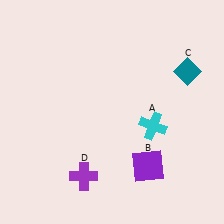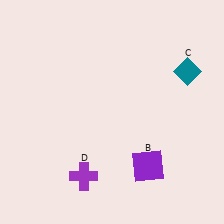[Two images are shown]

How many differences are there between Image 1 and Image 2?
There is 1 difference between the two images.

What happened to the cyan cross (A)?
The cyan cross (A) was removed in Image 2. It was in the bottom-right area of Image 1.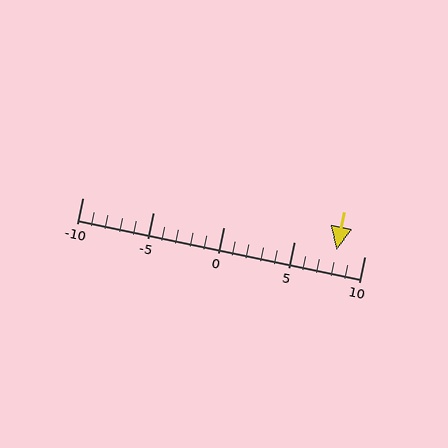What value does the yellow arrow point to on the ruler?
The yellow arrow points to approximately 8.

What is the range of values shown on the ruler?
The ruler shows values from -10 to 10.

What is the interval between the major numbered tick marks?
The major tick marks are spaced 5 units apart.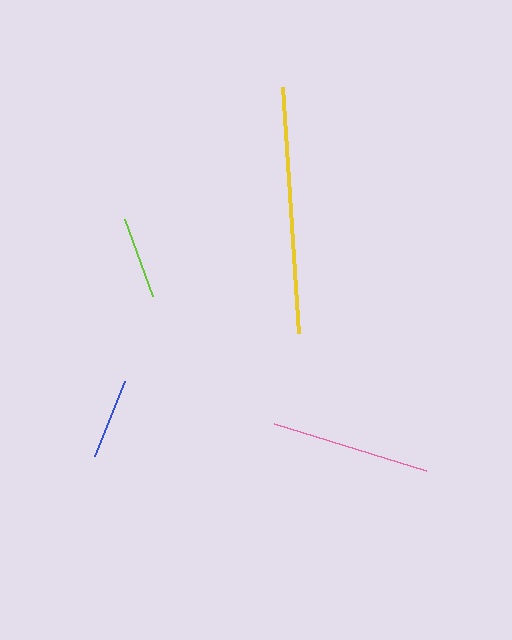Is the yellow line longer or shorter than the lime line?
The yellow line is longer than the lime line.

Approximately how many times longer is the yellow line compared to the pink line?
The yellow line is approximately 1.5 times the length of the pink line.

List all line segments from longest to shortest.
From longest to shortest: yellow, pink, lime, blue.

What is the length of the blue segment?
The blue segment is approximately 80 pixels long.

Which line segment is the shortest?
The blue line is the shortest at approximately 80 pixels.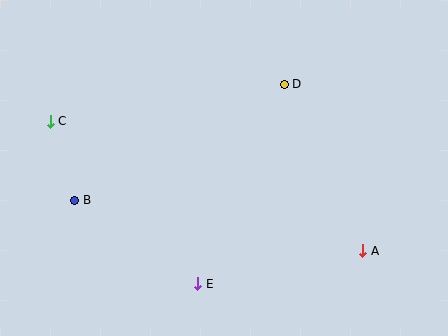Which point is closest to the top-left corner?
Point C is closest to the top-left corner.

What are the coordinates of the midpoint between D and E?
The midpoint between D and E is at (241, 184).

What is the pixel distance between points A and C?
The distance between A and C is 338 pixels.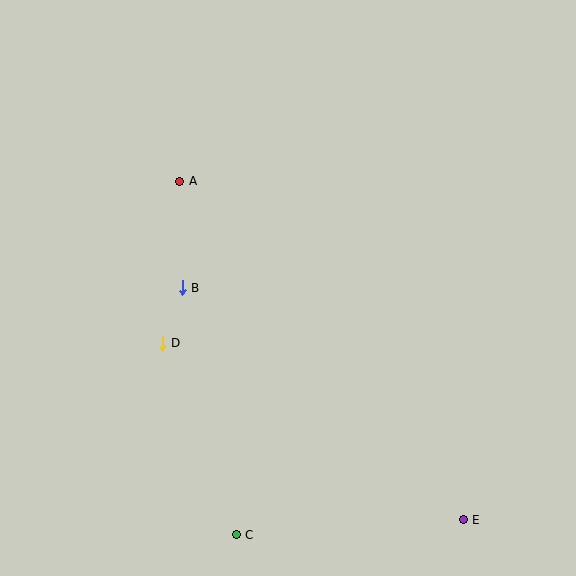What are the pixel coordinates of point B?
Point B is at (182, 288).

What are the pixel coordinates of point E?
Point E is at (463, 520).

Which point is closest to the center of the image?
Point B at (182, 288) is closest to the center.